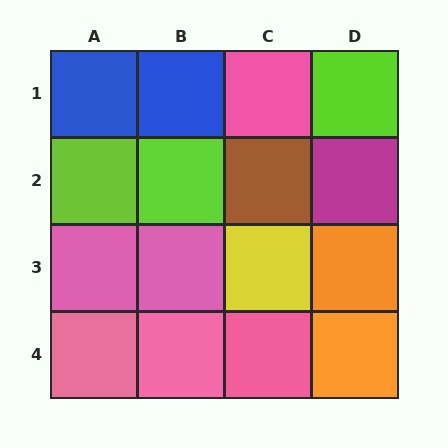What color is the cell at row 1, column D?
Lime.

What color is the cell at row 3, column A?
Pink.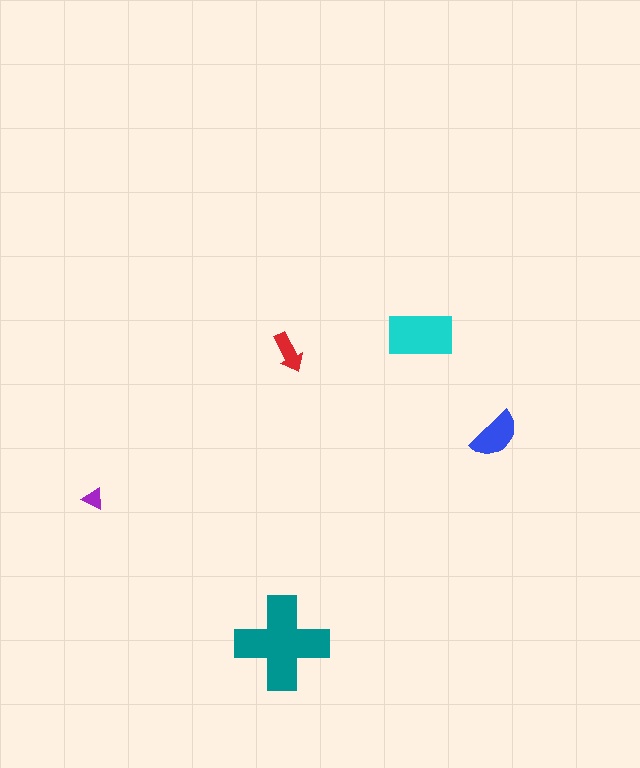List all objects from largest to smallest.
The teal cross, the cyan rectangle, the blue semicircle, the red arrow, the purple triangle.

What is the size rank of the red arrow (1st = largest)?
4th.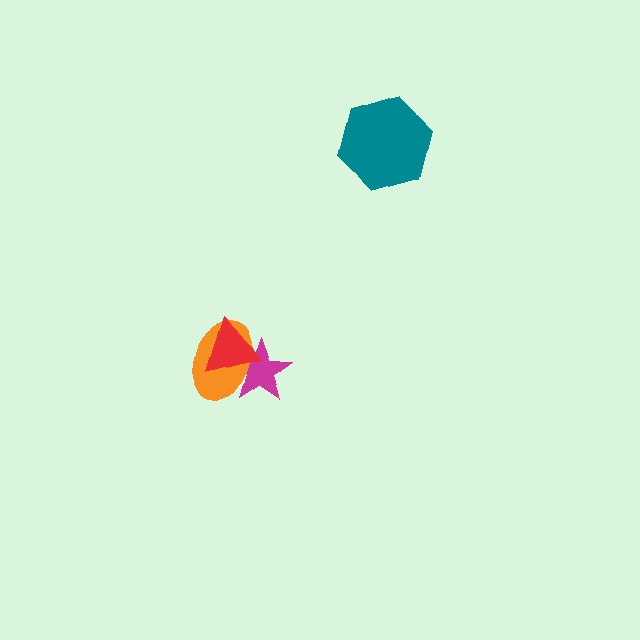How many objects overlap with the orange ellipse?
2 objects overlap with the orange ellipse.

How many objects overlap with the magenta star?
2 objects overlap with the magenta star.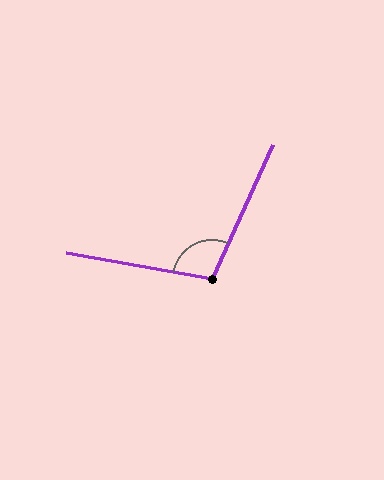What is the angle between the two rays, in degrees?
Approximately 104 degrees.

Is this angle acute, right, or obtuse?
It is obtuse.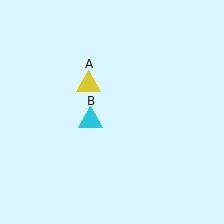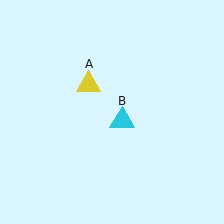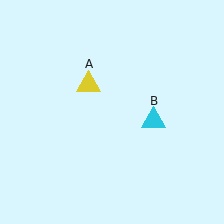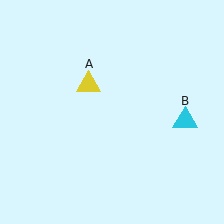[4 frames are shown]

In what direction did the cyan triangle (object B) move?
The cyan triangle (object B) moved right.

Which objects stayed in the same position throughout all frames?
Yellow triangle (object A) remained stationary.